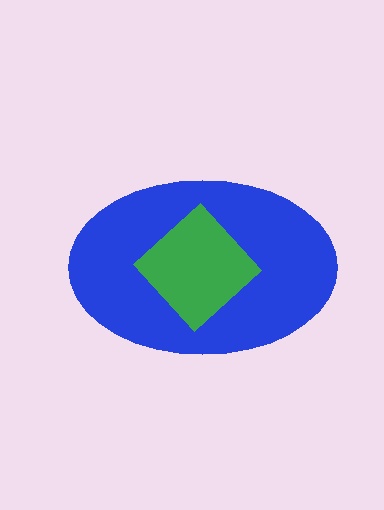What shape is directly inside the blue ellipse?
The green diamond.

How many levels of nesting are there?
2.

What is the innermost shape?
The green diamond.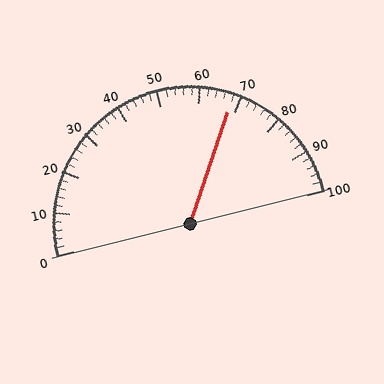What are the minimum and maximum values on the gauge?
The gauge ranges from 0 to 100.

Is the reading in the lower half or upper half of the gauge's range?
The reading is in the upper half of the range (0 to 100).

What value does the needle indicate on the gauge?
The needle indicates approximately 68.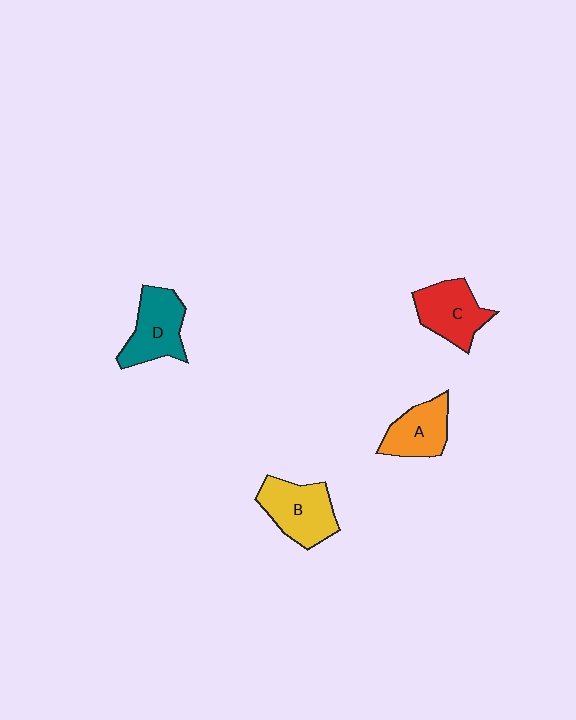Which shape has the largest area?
Shape B (yellow).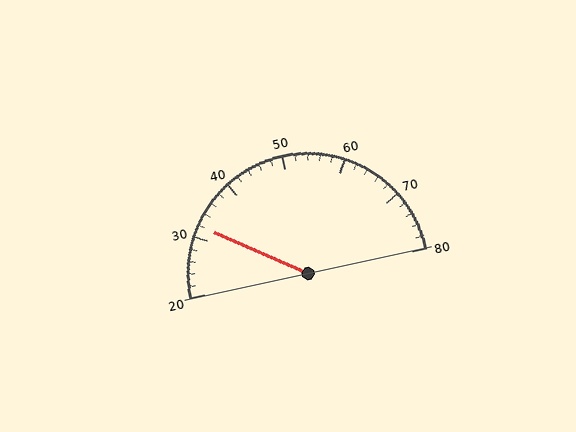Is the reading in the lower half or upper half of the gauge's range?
The reading is in the lower half of the range (20 to 80).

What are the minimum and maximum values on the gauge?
The gauge ranges from 20 to 80.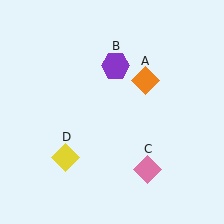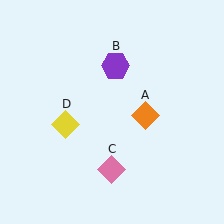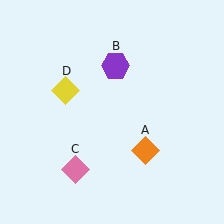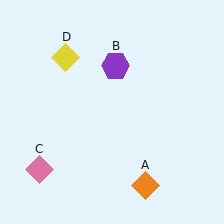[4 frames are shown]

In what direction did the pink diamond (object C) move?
The pink diamond (object C) moved left.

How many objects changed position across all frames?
3 objects changed position: orange diamond (object A), pink diamond (object C), yellow diamond (object D).